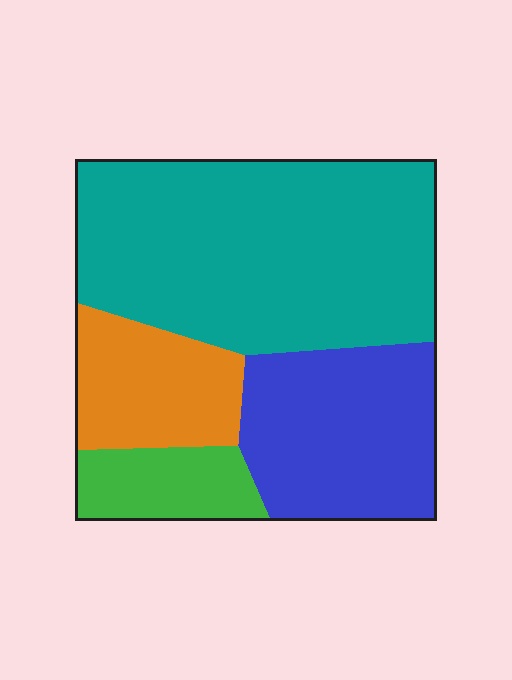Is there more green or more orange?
Orange.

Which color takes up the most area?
Teal, at roughly 50%.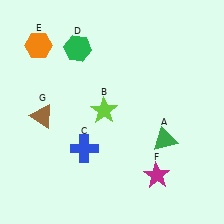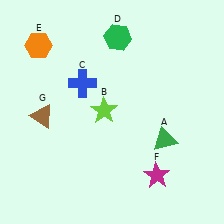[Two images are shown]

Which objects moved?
The objects that moved are: the blue cross (C), the green hexagon (D).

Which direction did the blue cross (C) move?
The blue cross (C) moved up.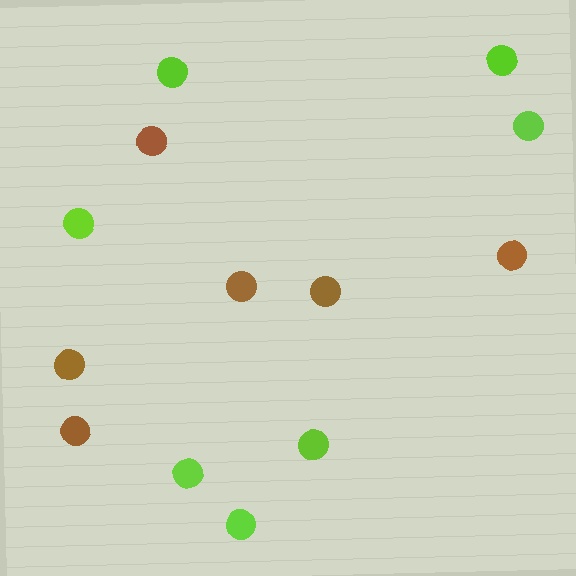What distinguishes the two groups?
There are 2 groups: one group of lime circles (7) and one group of brown circles (6).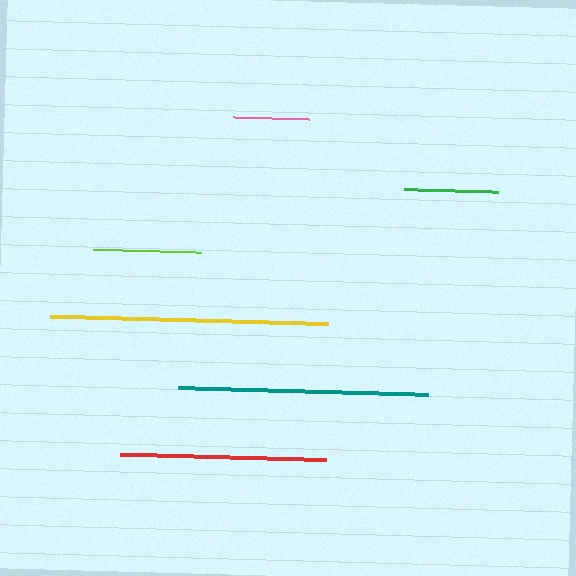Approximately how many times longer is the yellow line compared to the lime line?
The yellow line is approximately 2.6 times the length of the lime line.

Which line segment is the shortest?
The pink line is the shortest at approximately 76 pixels.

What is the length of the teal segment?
The teal segment is approximately 250 pixels long.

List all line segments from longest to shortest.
From longest to shortest: yellow, teal, red, lime, green, pink.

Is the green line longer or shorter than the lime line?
The lime line is longer than the green line.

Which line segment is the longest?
The yellow line is the longest at approximately 278 pixels.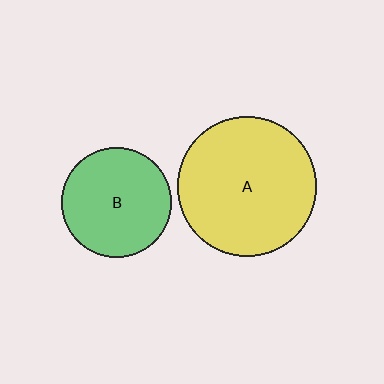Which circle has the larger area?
Circle A (yellow).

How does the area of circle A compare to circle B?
Approximately 1.6 times.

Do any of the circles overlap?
No, none of the circles overlap.